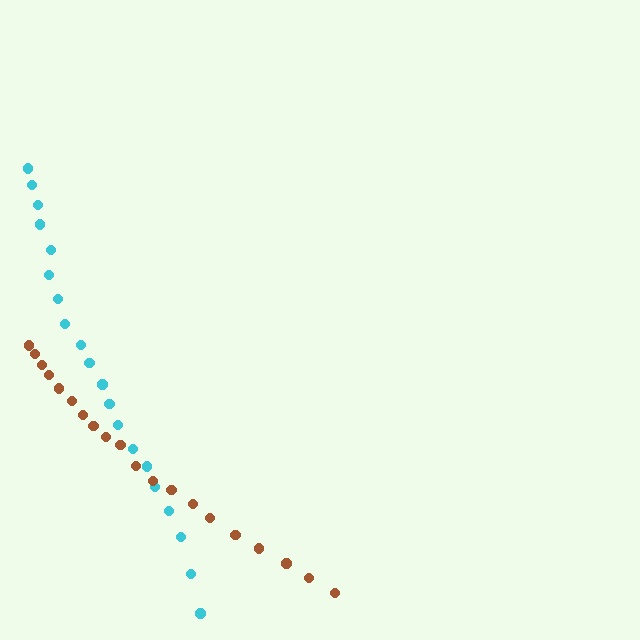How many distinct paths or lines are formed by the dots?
There are 2 distinct paths.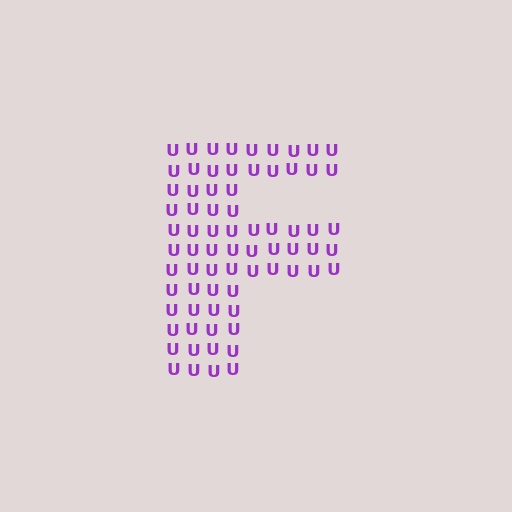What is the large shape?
The large shape is the letter F.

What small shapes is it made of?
It is made of small letter U's.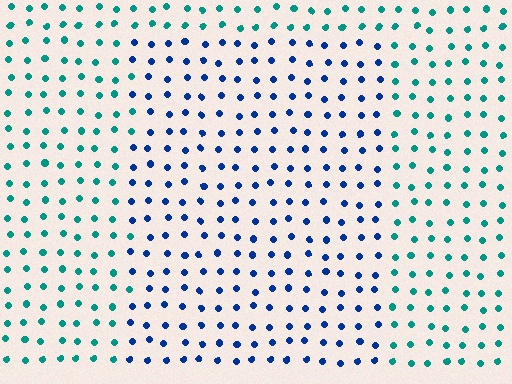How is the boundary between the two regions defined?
The boundary is defined purely by a slight shift in hue (about 47 degrees). Spacing, size, and orientation are identical on both sides.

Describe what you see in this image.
The image is filled with small teal elements in a uniform arrangement. A rectangle-shaped region is visible where the elements are tinted to a slightly different hue, forming a subtle color boundary.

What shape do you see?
I see a rectangle.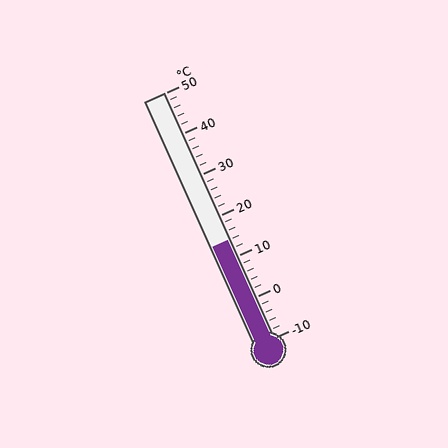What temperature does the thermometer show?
The thermometer shows approximately 14°C.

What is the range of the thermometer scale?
The thermometer scale ranges from -10°C to 50°C.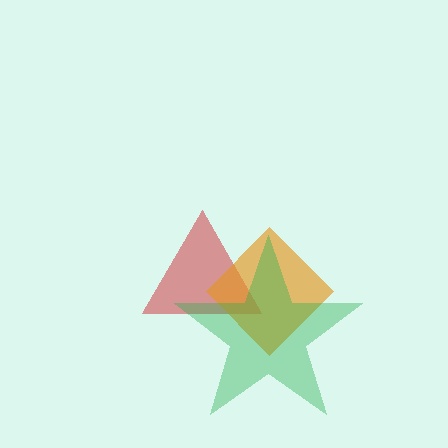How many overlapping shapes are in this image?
There are 3 overlapping shapes in the image.